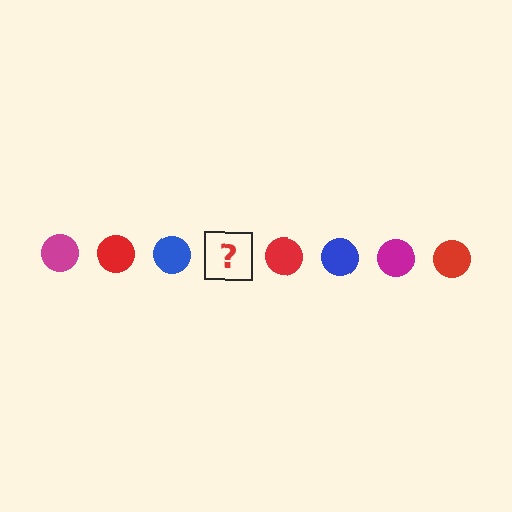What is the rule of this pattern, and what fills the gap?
The rule is that the pattern cycles through magenta, red, blue circles. The gap should be filled with a magenta circle.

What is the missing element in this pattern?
The missing element is a magenta circle.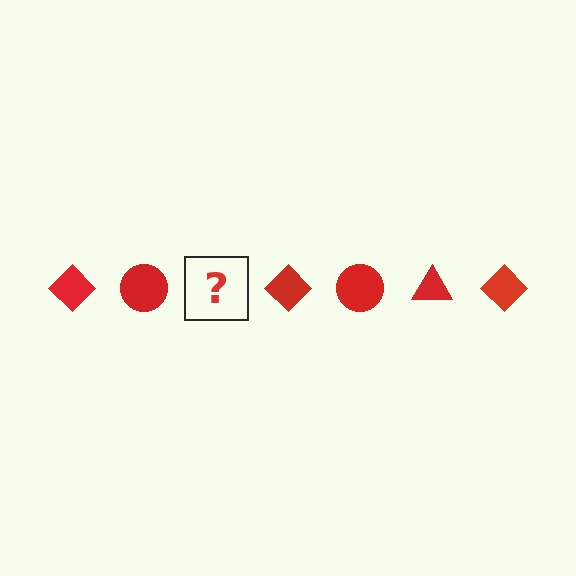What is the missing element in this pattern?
The missing element is a red triangle.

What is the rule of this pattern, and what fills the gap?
The rule is that the pattern cycles through diamond, circle, triangle shapes in red. The gap should be filled with a red triangle.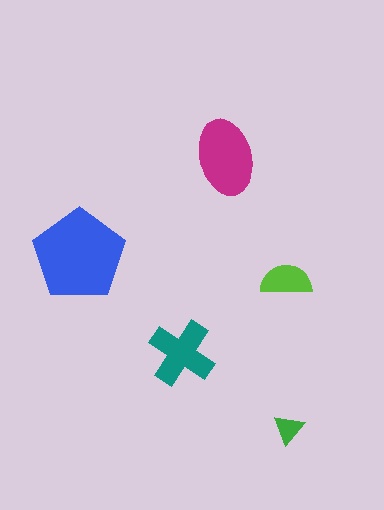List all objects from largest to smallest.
The blue pentagon, the magenta ellipse, the teal cross, the lime semicircle, the green triangle.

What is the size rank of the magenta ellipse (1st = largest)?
2nd.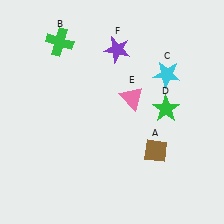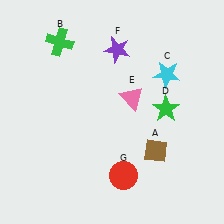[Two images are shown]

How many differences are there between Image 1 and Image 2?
There is 1 difference between the two images.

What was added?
A red circle (G) was added in Image 2.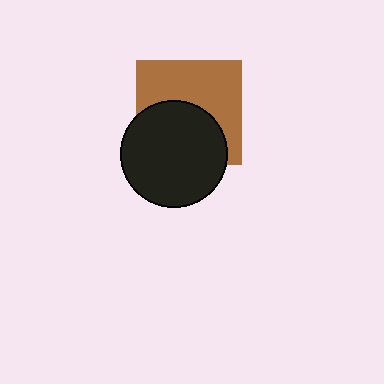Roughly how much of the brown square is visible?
About half of it is visible (roughly 53%).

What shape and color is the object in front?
The object in front is a black circle.